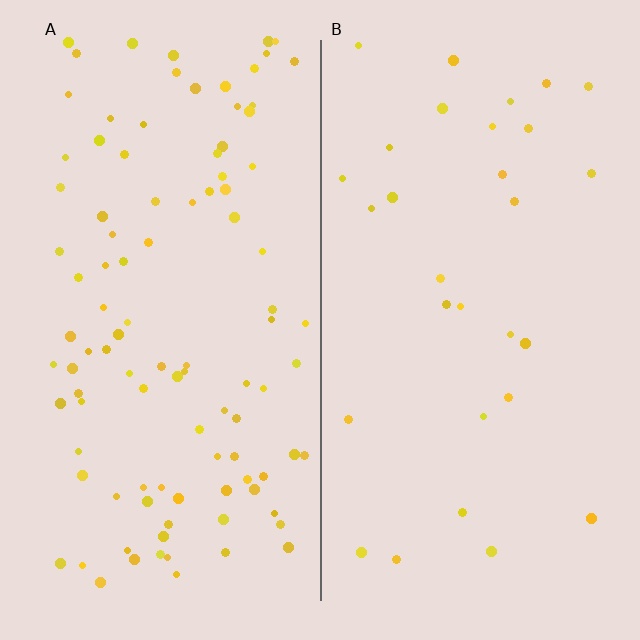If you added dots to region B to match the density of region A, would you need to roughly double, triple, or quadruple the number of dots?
Approximately triple.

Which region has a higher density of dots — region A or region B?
A (the left).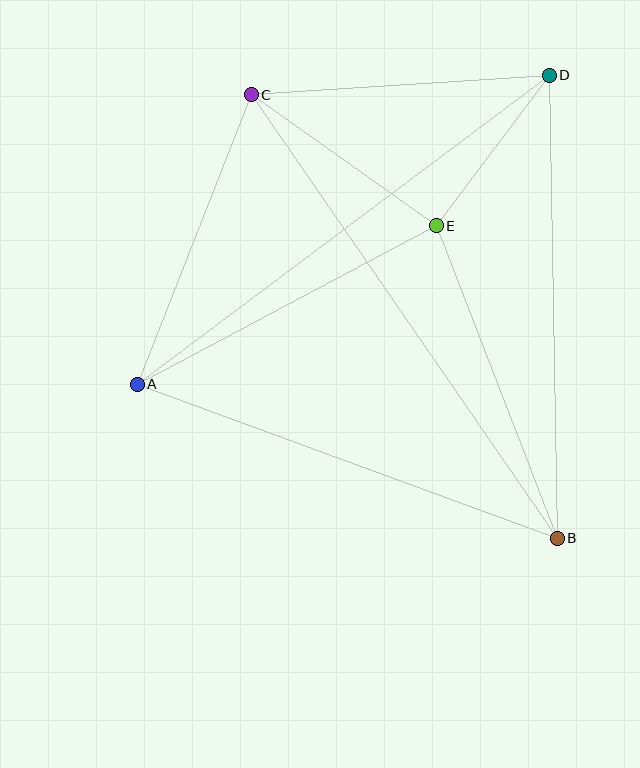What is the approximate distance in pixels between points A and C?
The distance between A and C is approximately 311 pixels.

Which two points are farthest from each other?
Points B and C are farthest from each other.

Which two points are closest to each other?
Points D and E are closest to each other.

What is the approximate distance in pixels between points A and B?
The distance between A and B is approximately 447 pixels.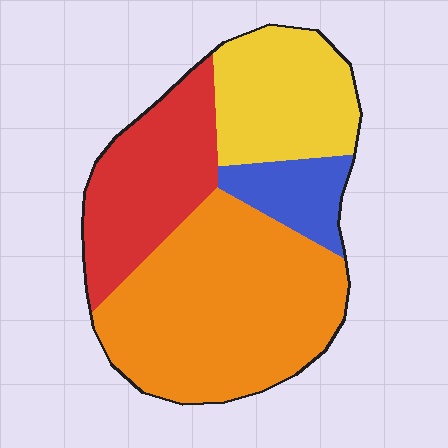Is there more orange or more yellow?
Orange.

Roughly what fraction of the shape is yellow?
Yellow takes up about one fifth (1/5) of the shape.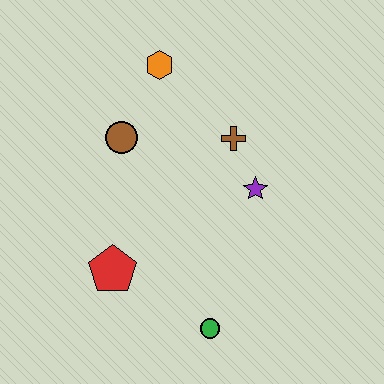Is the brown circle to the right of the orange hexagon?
No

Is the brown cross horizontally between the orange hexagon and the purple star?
Yes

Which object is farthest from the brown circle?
The green circle is farthest from the brown circle.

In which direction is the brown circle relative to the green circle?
The brown circle is above the green circle.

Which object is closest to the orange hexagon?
The brown circle is closest to the orange hexagon.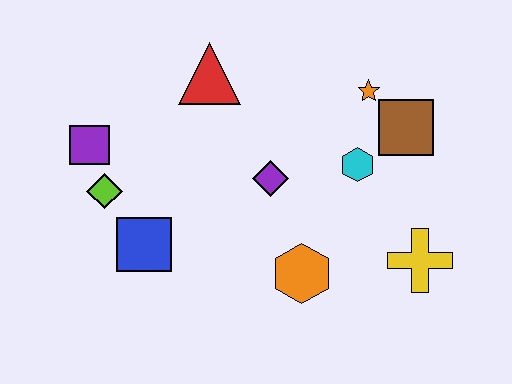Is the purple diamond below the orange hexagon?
No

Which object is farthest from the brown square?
The purple square is farthest from the brown square.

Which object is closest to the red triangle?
The purple diamond is closest to the red triangle.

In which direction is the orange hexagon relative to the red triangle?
The orange hexagon is below the red triangle.